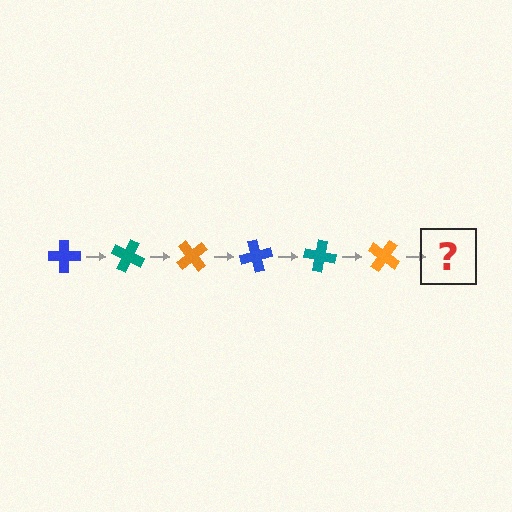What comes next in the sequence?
The next element should be a blue cross, rotated 150 degrees from the start.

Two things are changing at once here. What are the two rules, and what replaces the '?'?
The two rules are that it rotates 25 degrees each step and the color cycles through blue, teal, and orange. The '?' should be a blue cross, rotated 150 degrees from the start.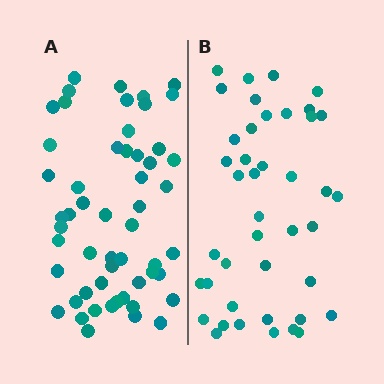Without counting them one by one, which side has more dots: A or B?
Region A (the left region) has more dots.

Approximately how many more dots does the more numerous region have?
Region A has roughly 12 or so more dots than region B.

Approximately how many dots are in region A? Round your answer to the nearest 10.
About 50 dots. (The exact count is 54, which rounds to 50.)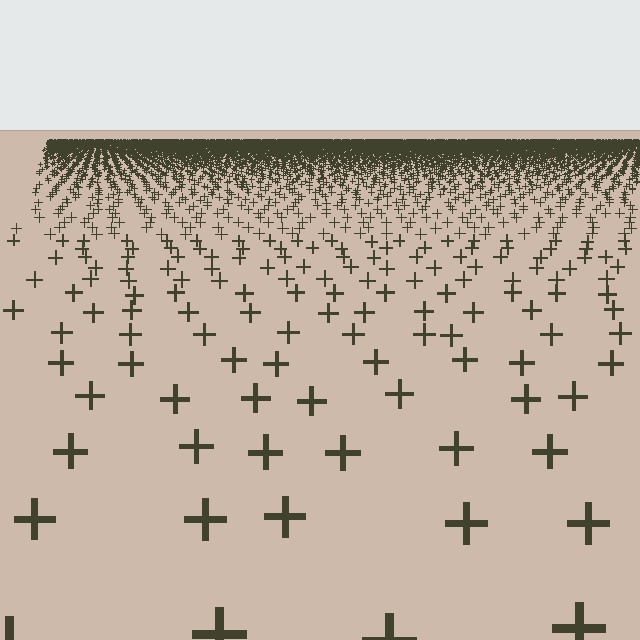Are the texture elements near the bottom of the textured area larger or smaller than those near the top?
Larger. Near the bottom, elements are closer to the viewer and appear at a bigger on-screen size.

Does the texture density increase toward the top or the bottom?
Density increases toward the top.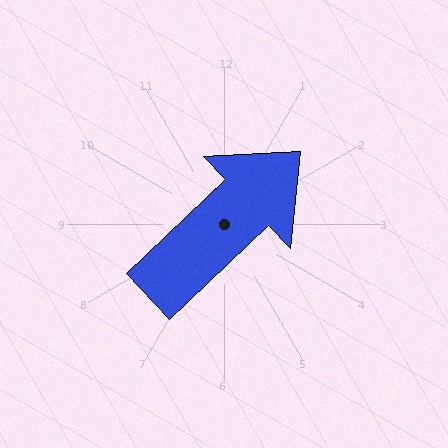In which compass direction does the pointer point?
Northeast.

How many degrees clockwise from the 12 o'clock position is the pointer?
Approximately 47 degrees.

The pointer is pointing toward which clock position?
Roughly 2 o'clock.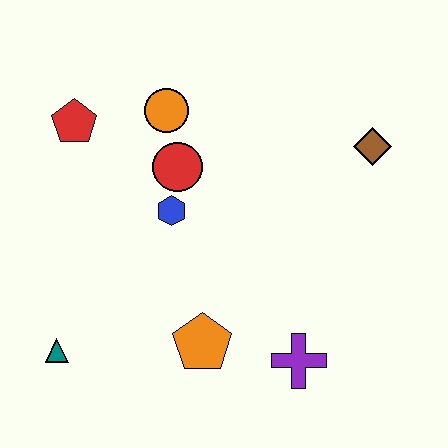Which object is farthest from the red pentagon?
The purple cross is farthest from the red pentagon.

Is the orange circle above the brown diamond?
Yes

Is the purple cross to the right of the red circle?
Yes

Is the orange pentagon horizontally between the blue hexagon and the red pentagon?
No